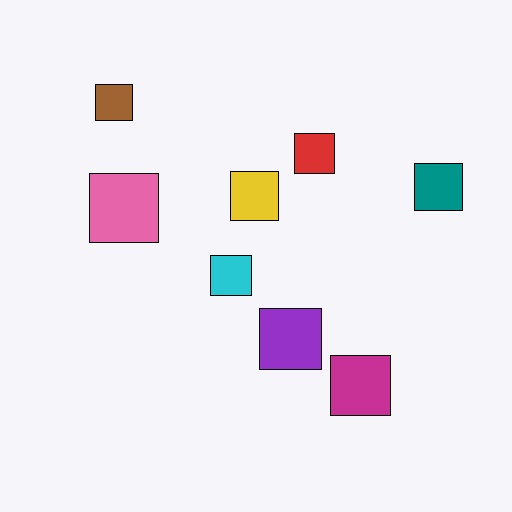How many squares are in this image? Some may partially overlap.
There are 8 squares.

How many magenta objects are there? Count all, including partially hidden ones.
There is 1 magenta object.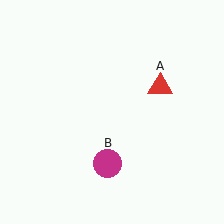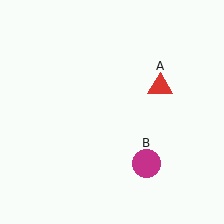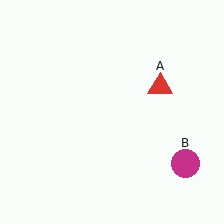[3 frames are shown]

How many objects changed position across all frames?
1 object changed position: magenta circle (object B).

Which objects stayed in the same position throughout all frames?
Red triangle (object A) remained stationary.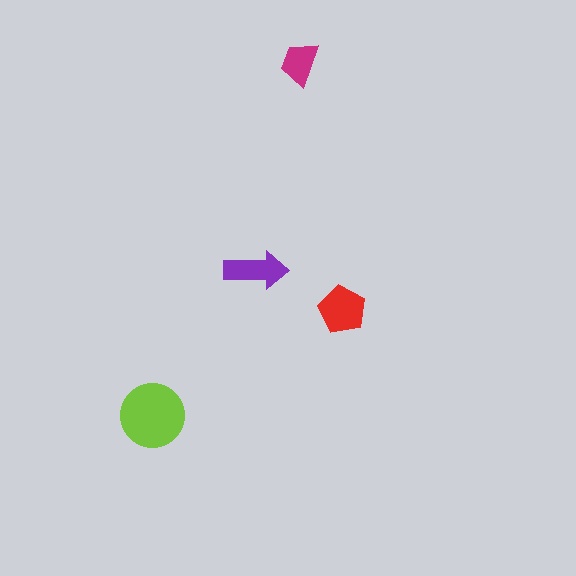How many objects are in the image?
There are 4 objects in the image.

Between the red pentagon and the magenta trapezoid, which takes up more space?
The red pentagon.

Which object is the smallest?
The magenta trapezoid.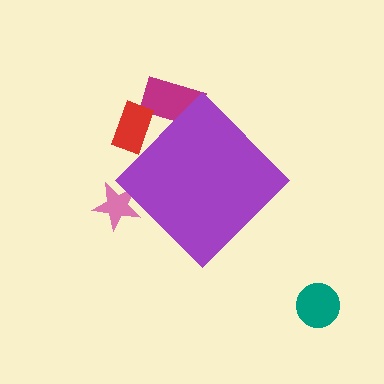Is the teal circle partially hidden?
No, the teal circle is fully visible.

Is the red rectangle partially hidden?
Yes, the red rectangle is partially hidden behind the purple diamond.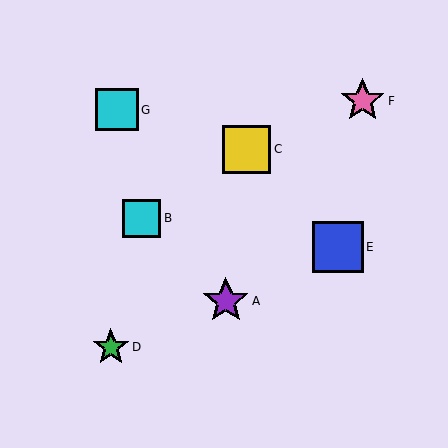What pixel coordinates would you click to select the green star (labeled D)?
Click at (111, 347) to select the green star D.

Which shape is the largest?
The blue square (labeled E) is the largest.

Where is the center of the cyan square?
The center of the cyan square is at (142, 218).